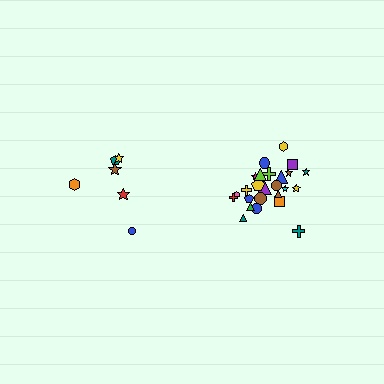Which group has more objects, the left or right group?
The right group.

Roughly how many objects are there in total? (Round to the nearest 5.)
Roughly 30 objects in total.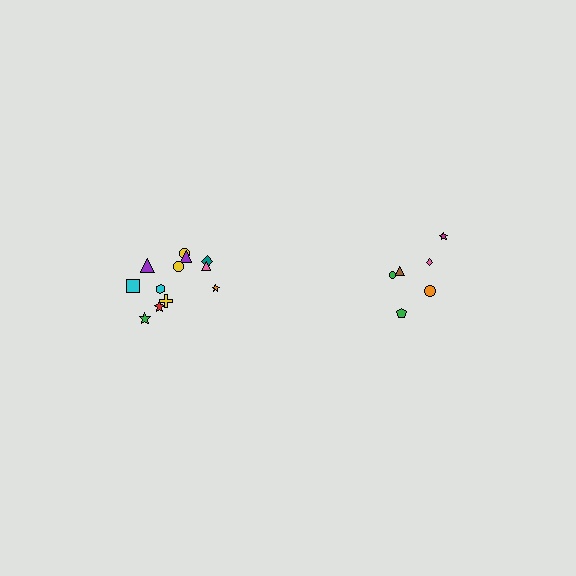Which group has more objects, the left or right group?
The left group.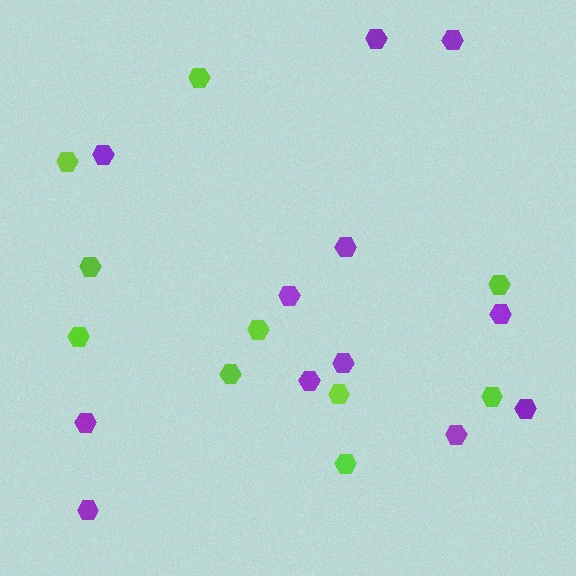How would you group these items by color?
There are 2 groups: one group of purple hexagons (12) and one group of lime hexagons (10).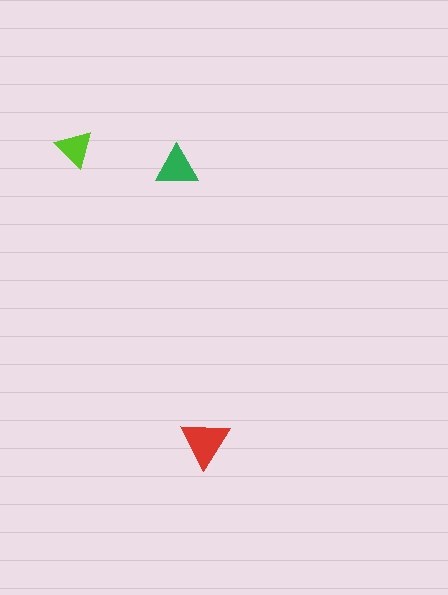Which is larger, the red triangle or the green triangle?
The red one.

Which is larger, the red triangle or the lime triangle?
The red one.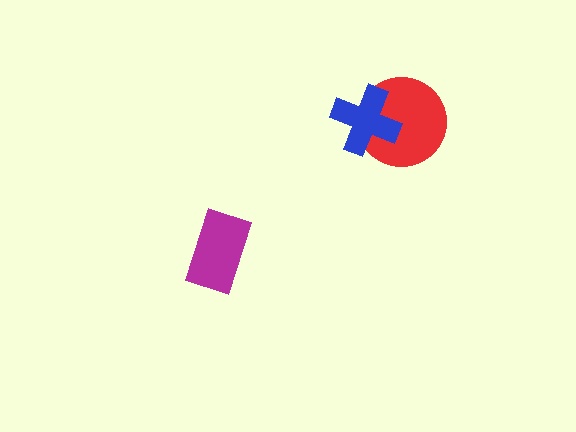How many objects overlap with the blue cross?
1 object overlaps with the blue cross.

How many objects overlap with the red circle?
1 object overlaps with the red circle.